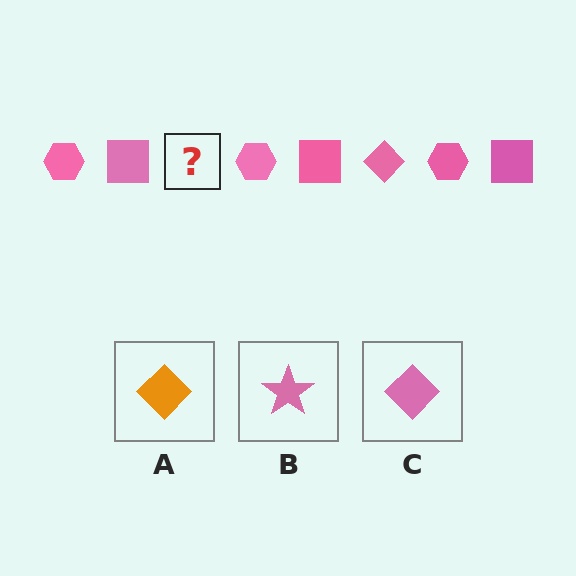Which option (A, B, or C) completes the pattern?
C.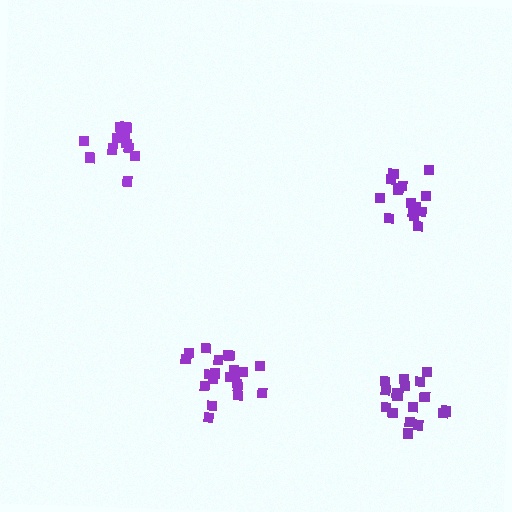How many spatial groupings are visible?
There are 4 spatial groupings.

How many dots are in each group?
Group 1: 15 dots, Group 2: 21 dots, Group 3: 19 dots, Group 4: 15 dots (70 total).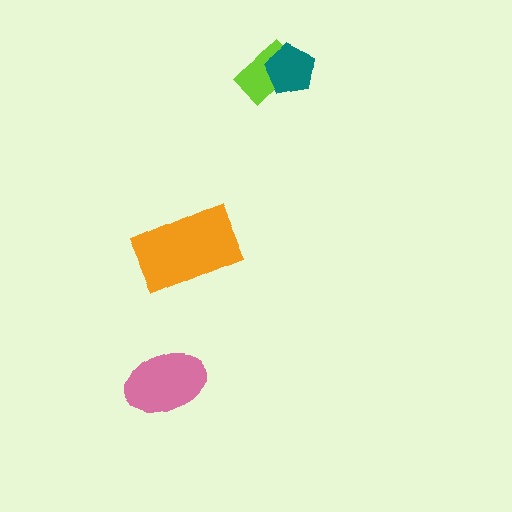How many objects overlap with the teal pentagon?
1 object overlaps with the teal pentagon.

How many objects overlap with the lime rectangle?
1 object overlaps with the lime rectangle.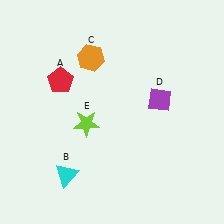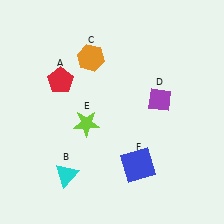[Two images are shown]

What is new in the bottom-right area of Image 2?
A blue square (F) was added in the bottom-right area of Image 2.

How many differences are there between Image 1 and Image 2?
There is 1 difference between the two images.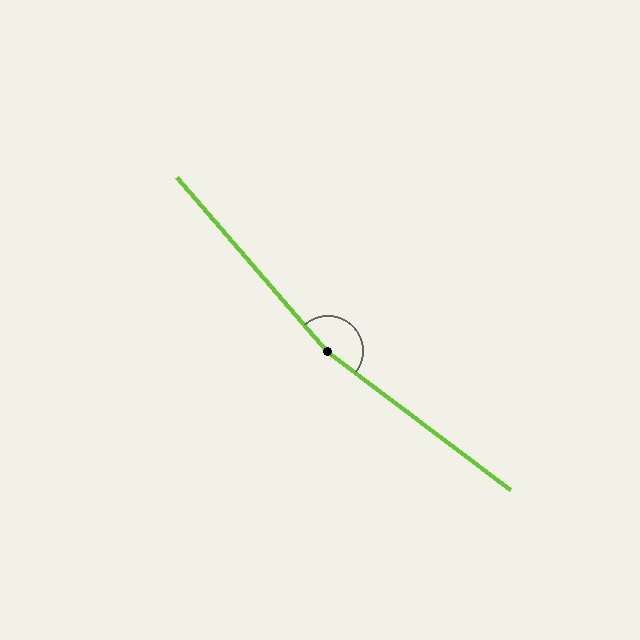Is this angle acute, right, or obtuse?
It is obtuse.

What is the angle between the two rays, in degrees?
Approximately 168 degrees.